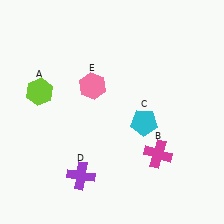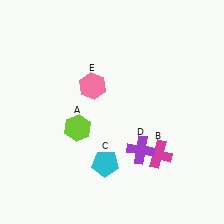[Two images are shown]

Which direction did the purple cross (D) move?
The purple cross (D) moved right.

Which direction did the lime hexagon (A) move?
The lime hexagon (A) moved right.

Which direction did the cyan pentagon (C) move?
The cyan pentagon (C) moved down.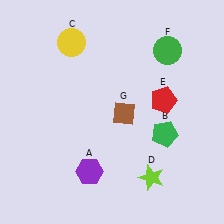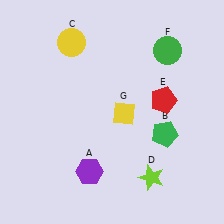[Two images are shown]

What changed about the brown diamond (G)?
In Image 1, G is brown. In Image 2, it changed to yellow.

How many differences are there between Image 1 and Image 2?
There is 1 difference between the two images.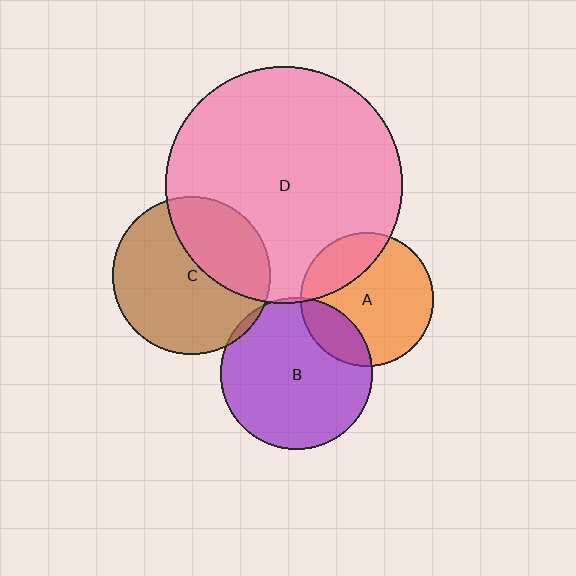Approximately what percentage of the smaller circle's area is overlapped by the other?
Approximately 25%.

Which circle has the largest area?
Circle D (pink).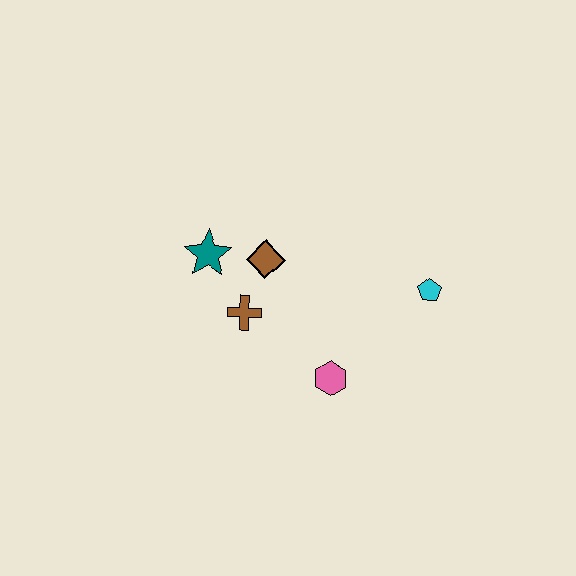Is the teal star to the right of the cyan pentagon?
No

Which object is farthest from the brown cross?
The cyan pentagon is farthest from the brown cross.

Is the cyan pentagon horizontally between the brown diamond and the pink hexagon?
No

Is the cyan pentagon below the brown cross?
No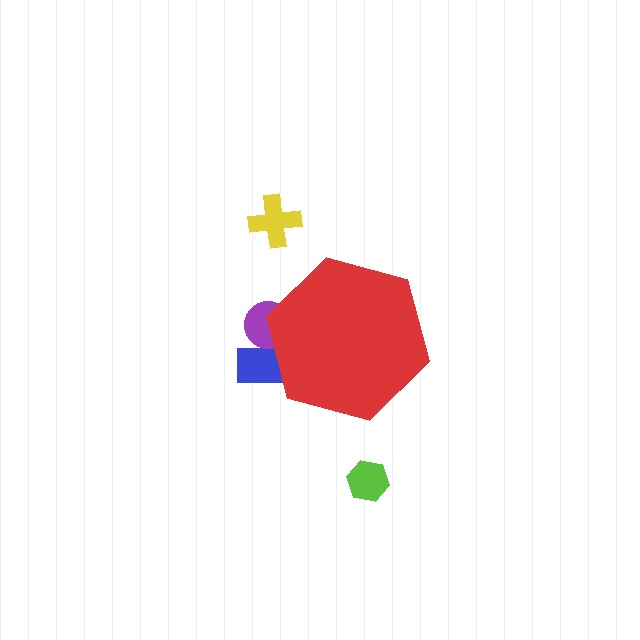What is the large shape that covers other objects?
A red hexagon.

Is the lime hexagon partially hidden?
No, the lime hexagon is fully visible.